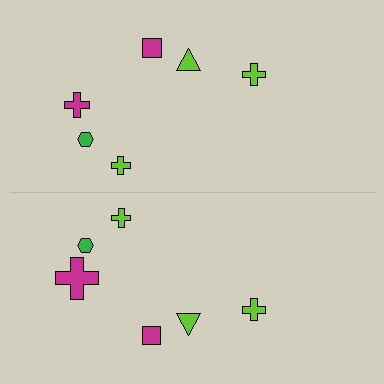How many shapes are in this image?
There are 12 shapes in this image.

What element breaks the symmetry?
The magenta cross on the bottom side has a different size than its mirror counterpart.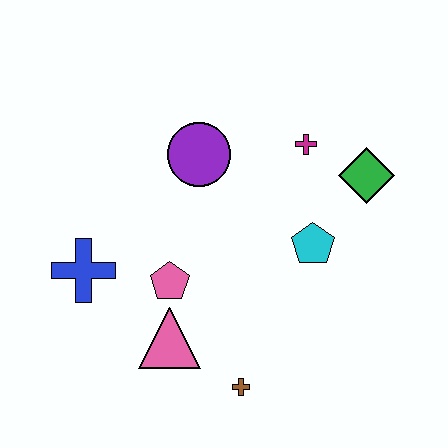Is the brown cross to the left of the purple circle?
No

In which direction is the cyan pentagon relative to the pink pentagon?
The cyan pentagon is to the right of the pink pentagon.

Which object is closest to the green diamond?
The magenta cross is closest to the green diamond.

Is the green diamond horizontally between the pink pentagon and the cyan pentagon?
No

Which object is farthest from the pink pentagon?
The green diamond is farthest from the pink pentagon.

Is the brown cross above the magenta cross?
No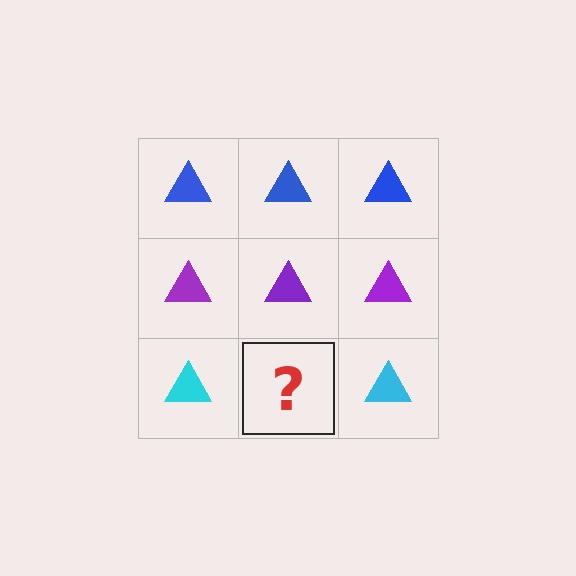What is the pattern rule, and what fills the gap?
The rule is that each row has a consistent color. The gap should be filled with a cyan triangle.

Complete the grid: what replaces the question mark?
The question mark should be replaced with a cyan triangle.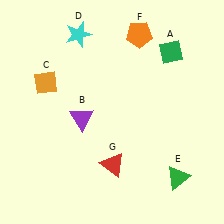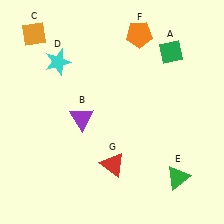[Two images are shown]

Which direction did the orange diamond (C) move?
The orange diamond (C) moved up.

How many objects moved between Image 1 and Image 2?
2 objects moved between the two images.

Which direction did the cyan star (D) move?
The cyan star (D) moved down.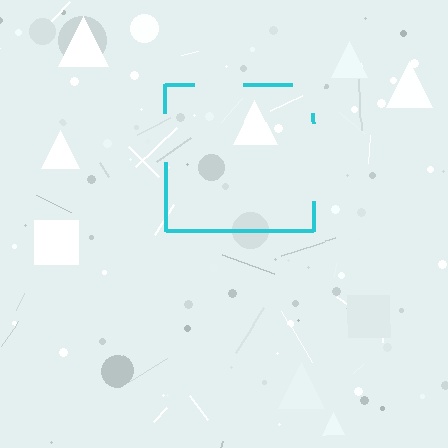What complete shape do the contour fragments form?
The contour fragments form a square.